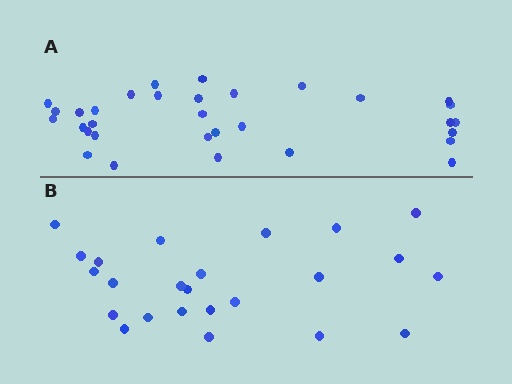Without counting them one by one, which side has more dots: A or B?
Region A (the top region) has more dots.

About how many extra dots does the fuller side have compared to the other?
Region A has roughly 8 or so more dots than region B.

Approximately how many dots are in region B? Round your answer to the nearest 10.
About 20 dots. (The exact count is 24, which rounds to 20.)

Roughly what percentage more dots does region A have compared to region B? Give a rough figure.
About 35% more.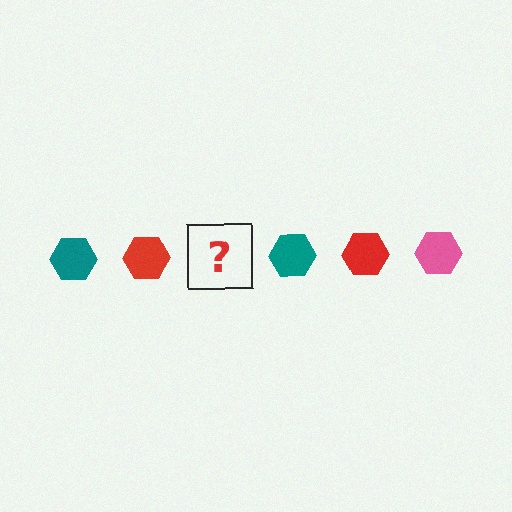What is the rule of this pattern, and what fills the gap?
The rule is that the pattern cycles through teal, red, pink hexagons. The gap should be filled with a pink hexagon.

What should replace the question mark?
The question mark should be replaced with a pink hexagon.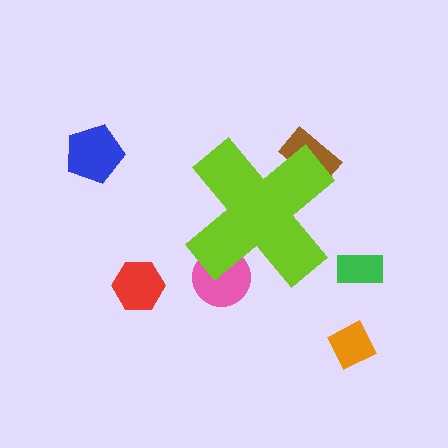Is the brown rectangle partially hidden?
Yes, the brown rectangle is partially hidden behind the lime cross.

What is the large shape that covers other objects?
A lime cross.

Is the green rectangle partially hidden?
No, the green rectangle is fully visible.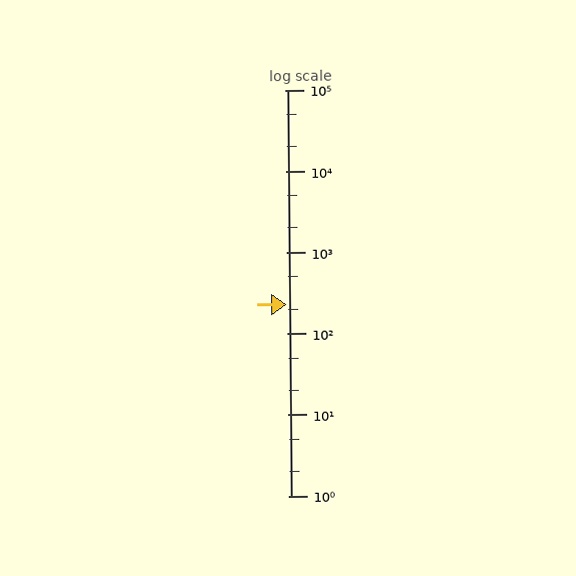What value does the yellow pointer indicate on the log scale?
The pointer indicates approximately 230.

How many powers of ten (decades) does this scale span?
The scale spans 5 decades, from 1 to 100000.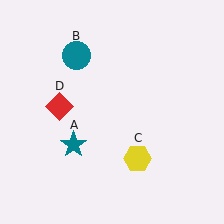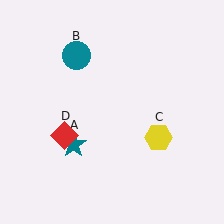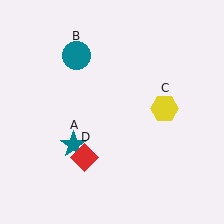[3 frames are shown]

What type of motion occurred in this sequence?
The yellow hexagon (object C), red diamond (object D) rotated counterclockwise around the center of the scene.